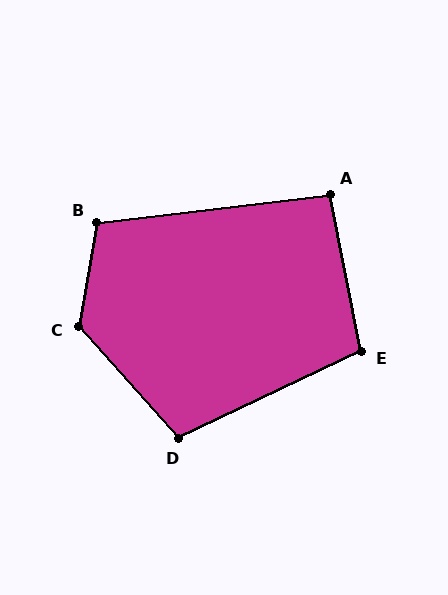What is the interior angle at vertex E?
Approximately 104 degrees (obtuse).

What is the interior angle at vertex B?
Approximately 106 degrees (obtuse).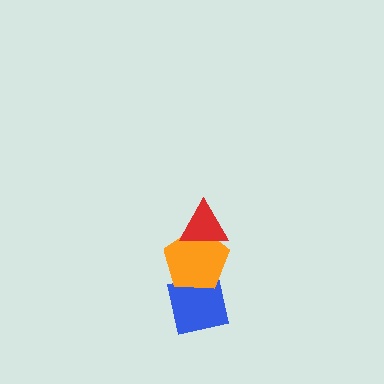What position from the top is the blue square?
The blue square is 3rd from the top.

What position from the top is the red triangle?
The red triangle is 1st from the top.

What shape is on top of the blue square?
The orange pentagon is on top of the blue square.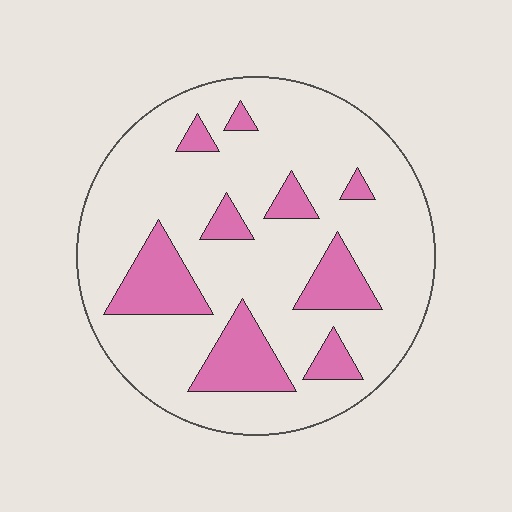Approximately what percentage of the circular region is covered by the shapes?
Approximately 20%.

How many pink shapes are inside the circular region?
9.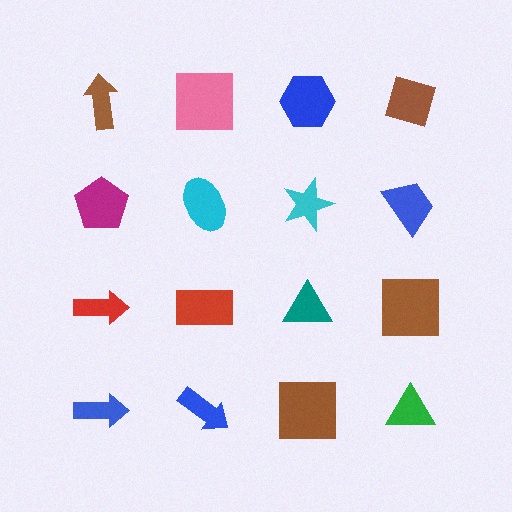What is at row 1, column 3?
A blue hexagon.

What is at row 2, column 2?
A cyan ellipse.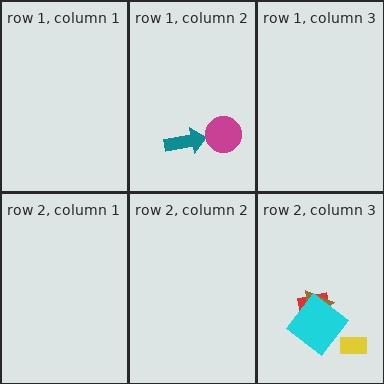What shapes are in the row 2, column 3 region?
The red square, the brown triangle, the cyan diamond, the yellow rectangle.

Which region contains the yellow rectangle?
The row 2, column 3 region.